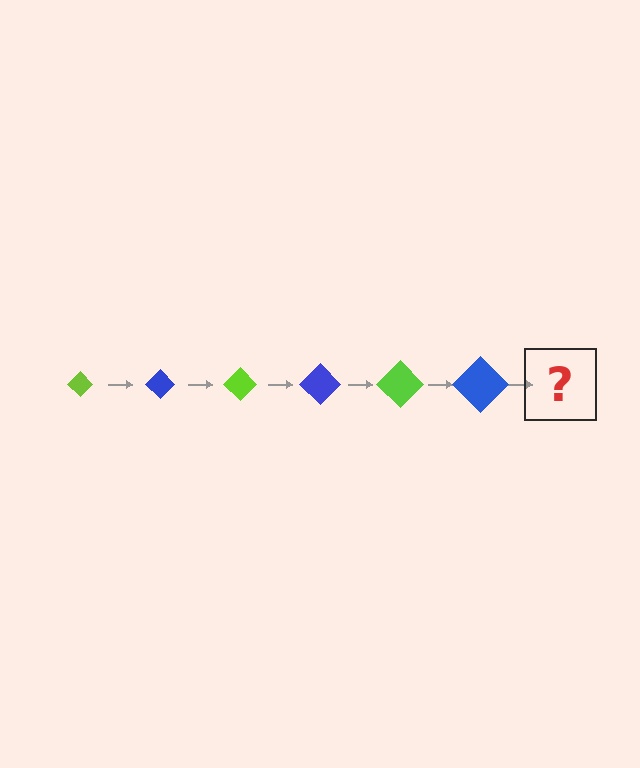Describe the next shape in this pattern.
It should be a lime diamond, larger than the previous one.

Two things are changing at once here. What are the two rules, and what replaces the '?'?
The two rules are that the diamond grows larger each step and the color cycles through lime and blue. The '?' should be a lime diamond, larger than the previous one.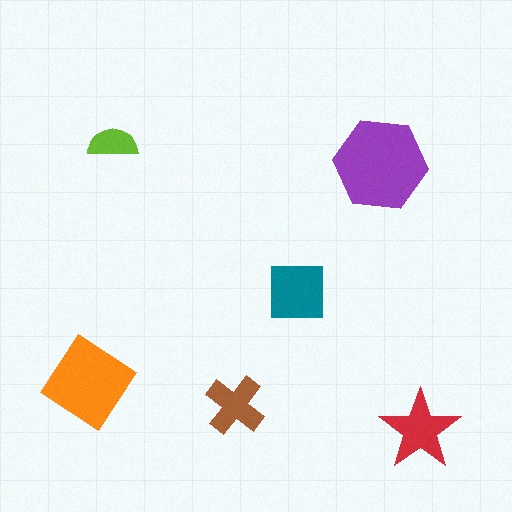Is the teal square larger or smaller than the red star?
Larger.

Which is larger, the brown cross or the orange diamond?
The orange diamond.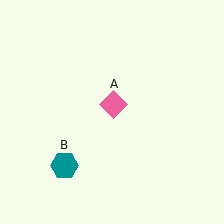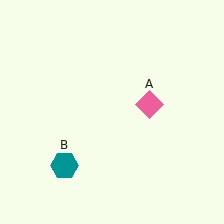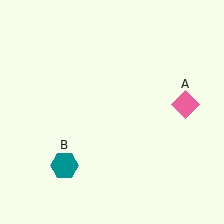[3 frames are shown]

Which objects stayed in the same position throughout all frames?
Teal hexagon (object B) remained stationary.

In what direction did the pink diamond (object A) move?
The pink diamond (object A) moved right.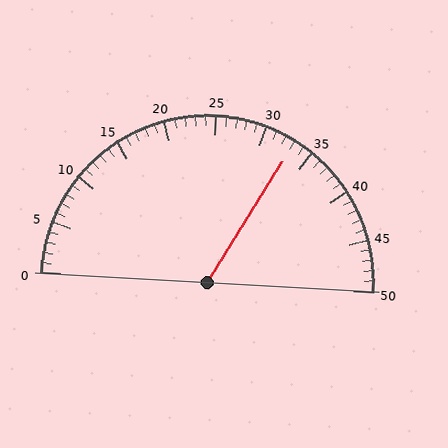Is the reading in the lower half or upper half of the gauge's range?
The reading is in the upper half of the range (0 to 50).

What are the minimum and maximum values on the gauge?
The gauge ranges from 0 to 50.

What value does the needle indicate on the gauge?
The needle indicates approximately 33.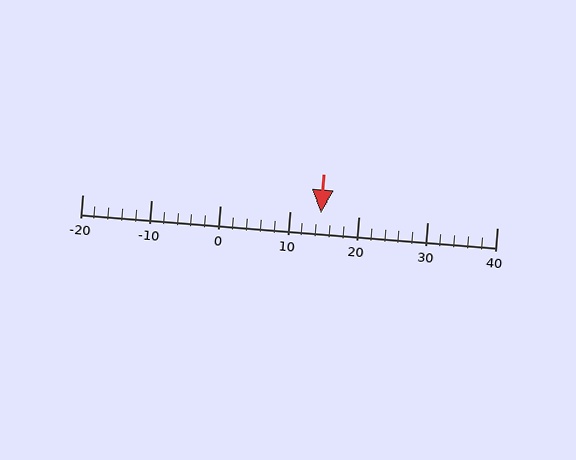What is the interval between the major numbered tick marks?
The major tick marks are spaced 10 units apart.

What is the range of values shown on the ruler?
The ruler shows values from -20 to 40.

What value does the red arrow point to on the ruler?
The red arrow points to approximately 15.